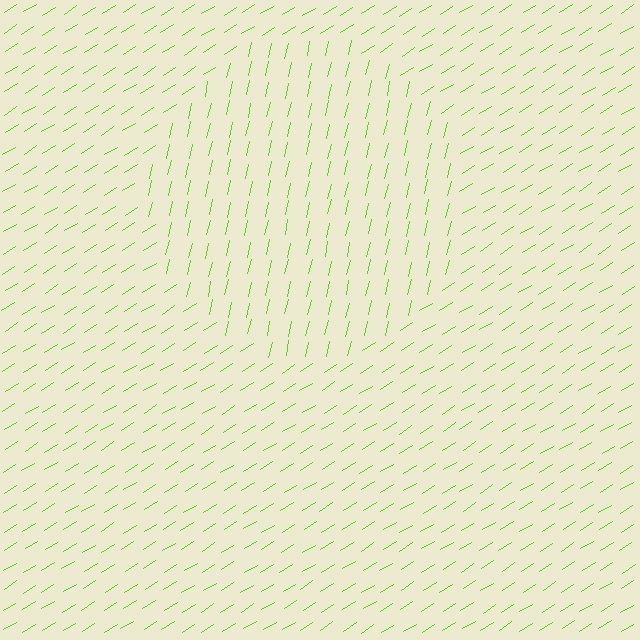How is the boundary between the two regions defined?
The boundary is defined purely by a change in line orientation (approximately 45 degrees difference). All lines are the same color and thickness.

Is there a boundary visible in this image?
Yes, there is a texture boundary formed by a change in line orientation.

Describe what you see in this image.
The image is filled with small lime line segments. A circle region in the image has lines oriented differently from the surrounding lines, creating a visible texture boundary.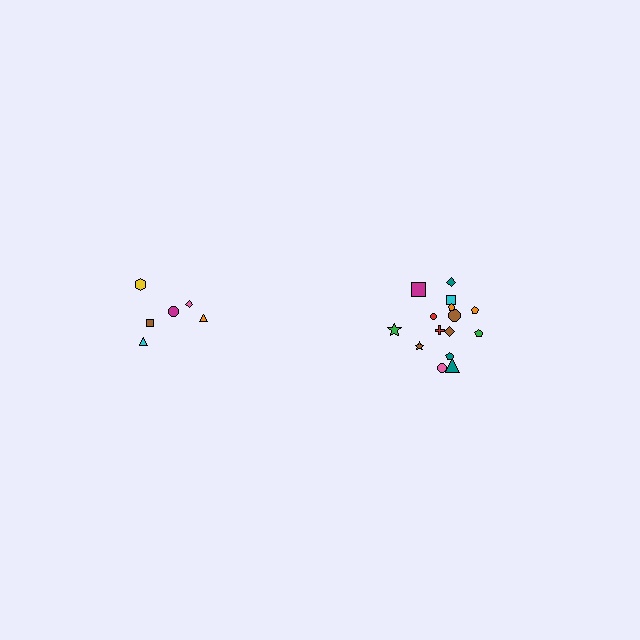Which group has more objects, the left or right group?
The right group.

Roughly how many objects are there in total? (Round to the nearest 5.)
Roughly 20 objects in total.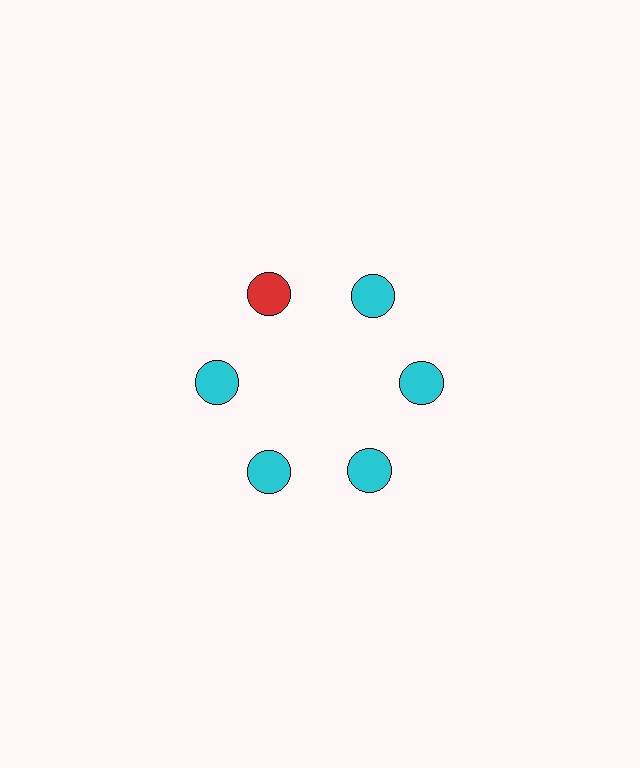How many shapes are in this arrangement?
There are 6 shapes arranged in a ring pattern.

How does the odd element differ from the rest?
It has a different color: red instead of cyan.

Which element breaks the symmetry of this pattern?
The red circle at roughly the 11 o'clock position breaks the symmetry. All other shapes are cyan circles.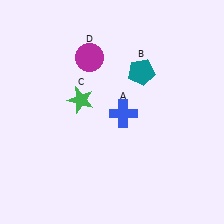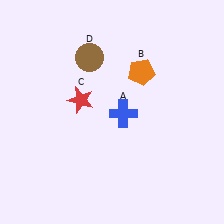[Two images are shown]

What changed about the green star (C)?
In Image 1, C is green. In Image 2, it changed to red.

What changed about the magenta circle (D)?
In Image 1, D is magenta. In Image 2, it changed to brown.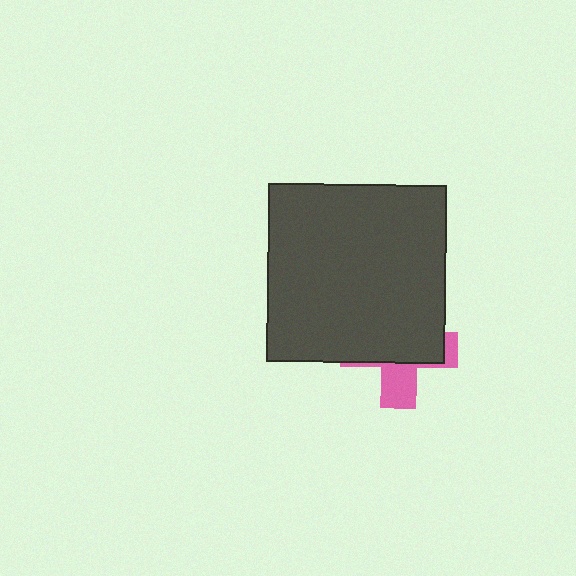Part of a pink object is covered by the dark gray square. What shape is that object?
It is a cross.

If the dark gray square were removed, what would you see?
You would see the complete pink cross.